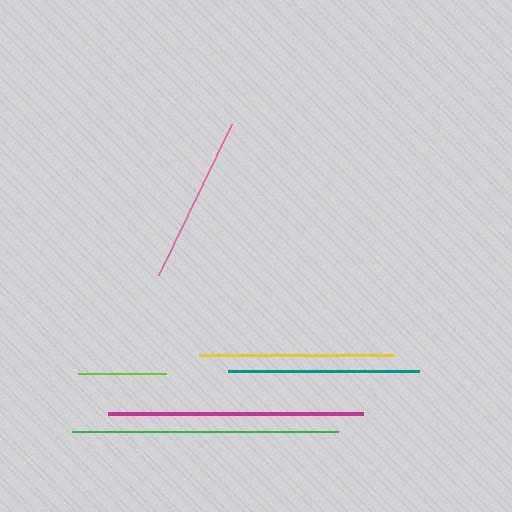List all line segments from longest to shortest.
From longest to shortest: green, magenta, yellow, teal, pink, lime.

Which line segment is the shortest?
The lime line is the shortest at approximately 88 pixels.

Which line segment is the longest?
The green line is the longest at approximately 266 pixels.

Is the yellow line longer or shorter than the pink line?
The yellow line is longer than the pink line.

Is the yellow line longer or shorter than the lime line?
The yellow line is longer than the lime line.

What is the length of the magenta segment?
The magenta segment is approximately 255 pixels long.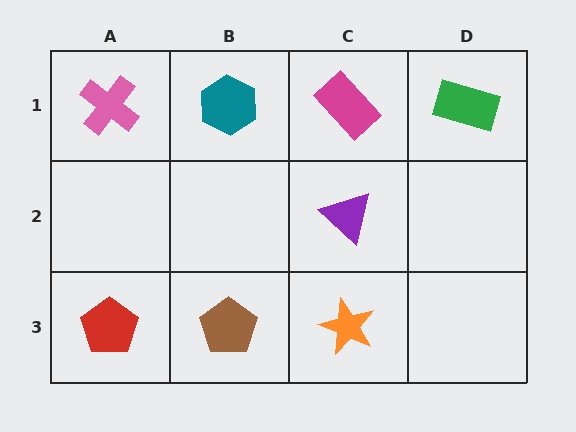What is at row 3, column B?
A brown pentagon.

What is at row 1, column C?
A magenta rectangle.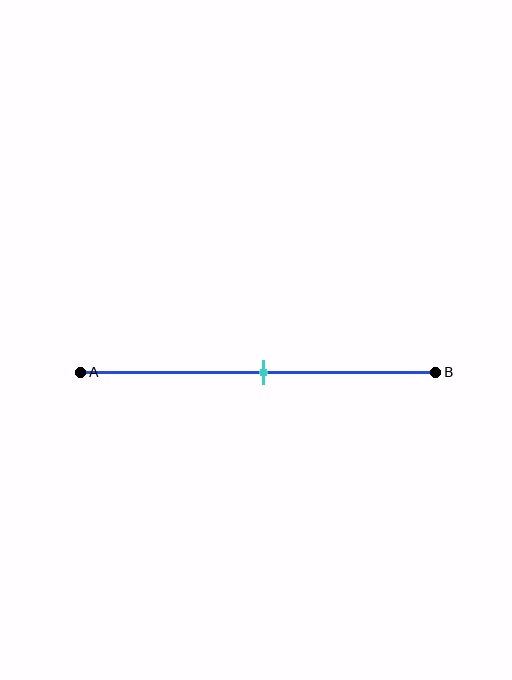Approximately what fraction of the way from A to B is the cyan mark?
The cyan mark is approximately 50% of the way from A to B.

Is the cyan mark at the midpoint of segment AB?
Yes, the mark is approximately at the midpoint.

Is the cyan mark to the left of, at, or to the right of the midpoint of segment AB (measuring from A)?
The cyan mark is approximately at the midpoint of segment AB.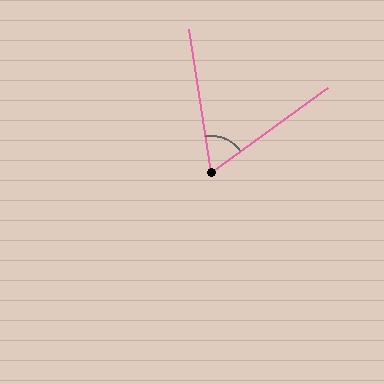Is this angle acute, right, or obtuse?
It is acute.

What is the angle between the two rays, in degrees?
Approximately 63 degrees.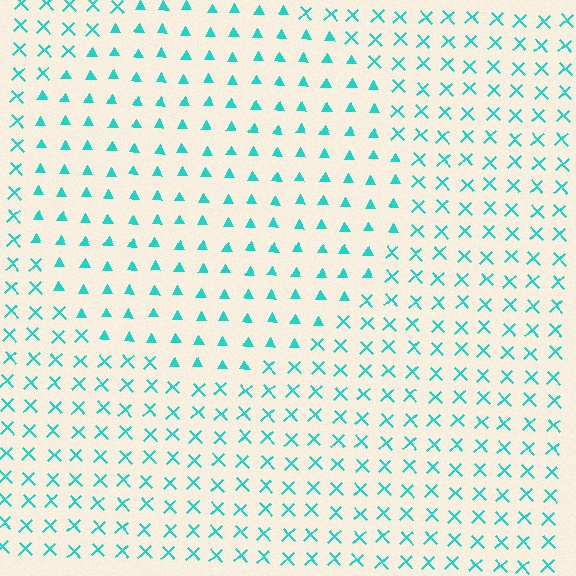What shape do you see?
I see a circle.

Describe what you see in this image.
The image is filled with small cyan elements arranged in a uniform grid. A circle-shaped region contains triangles, while the surrounding area contains X marks. The boundary is defined purely by the change in element shape.